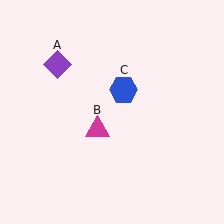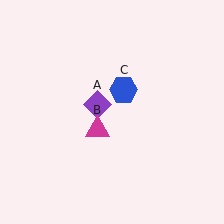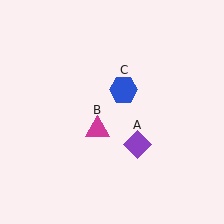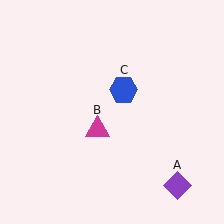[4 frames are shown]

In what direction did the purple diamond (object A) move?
The purple diamond (object A) moved down and to the right.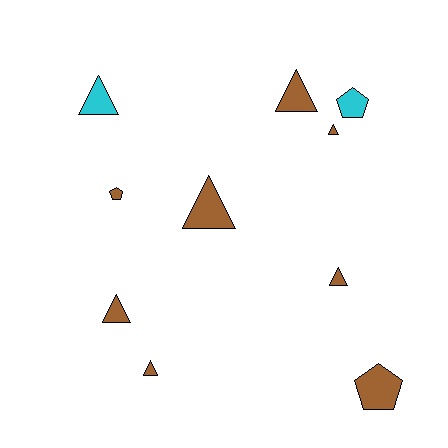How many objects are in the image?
There are 10 objects.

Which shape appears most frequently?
Triangle, with 7 objects.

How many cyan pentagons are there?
There is 1 cyan pentagon.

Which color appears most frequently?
Brown, with 8 objects.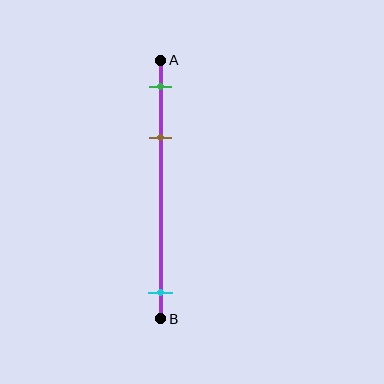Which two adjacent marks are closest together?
The green and brown marks are the closest adjacent pair.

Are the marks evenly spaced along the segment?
No, the marks are not evenly spaced.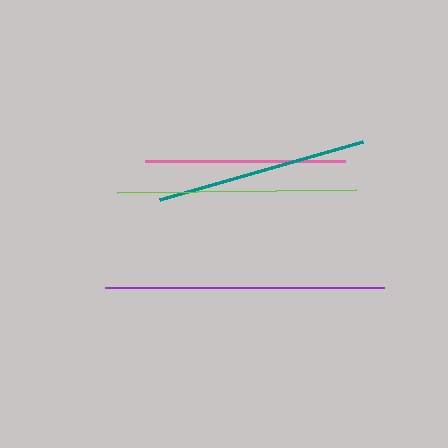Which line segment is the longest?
The purple line is the longest at approximately 279 pixels.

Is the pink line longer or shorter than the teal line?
The teal line is longer than the pink line.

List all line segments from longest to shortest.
From longest to shortest: purple, lime, teal, pink.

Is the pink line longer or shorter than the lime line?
The lime line is longer than the pink line.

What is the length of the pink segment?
The pink segment is approximately 199 pixels long.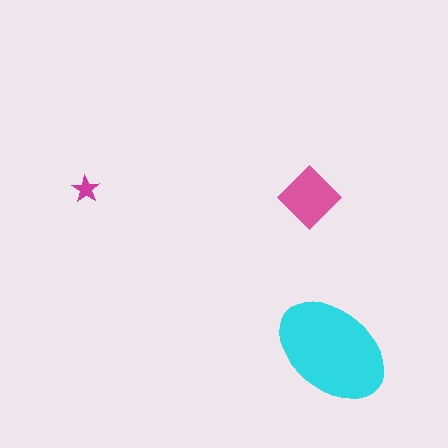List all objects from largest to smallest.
The cyan ellipse, the pink diamond, the magenta star.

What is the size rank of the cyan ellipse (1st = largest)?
1st.